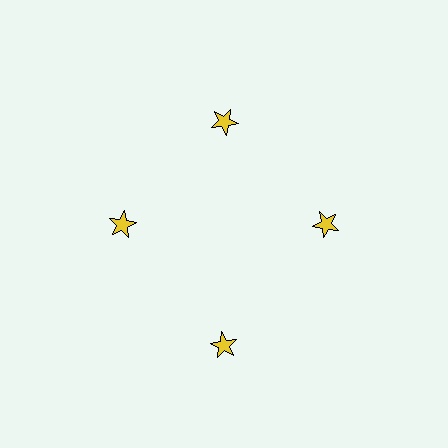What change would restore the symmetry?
The symmetry would be restored by moving it inward, back onto the ring so that all 4 stars sit at equal angles and equal distance from the center.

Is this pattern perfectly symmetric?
No. The 4 yellow stars are arranged in a ring, but one element near the 6 o'clock position is pushed outward from the center, breaking the 4-fold rotational symmetry.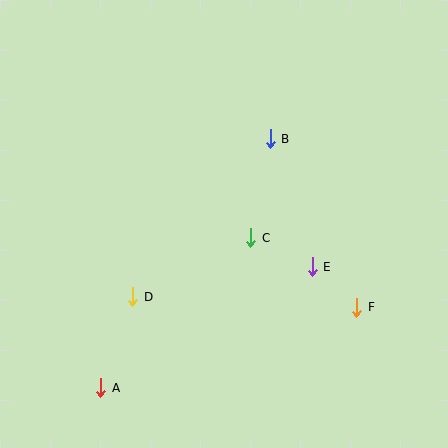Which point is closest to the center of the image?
Point C at (251, 238) is closest to the center.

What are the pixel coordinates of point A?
Point A is at (101, 388).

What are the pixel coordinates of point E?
Point E is at (312, 267).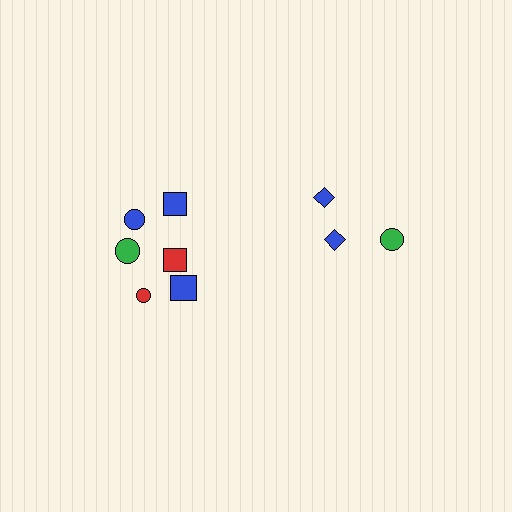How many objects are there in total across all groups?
There are 9 objects.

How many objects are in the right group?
There are 3 objects.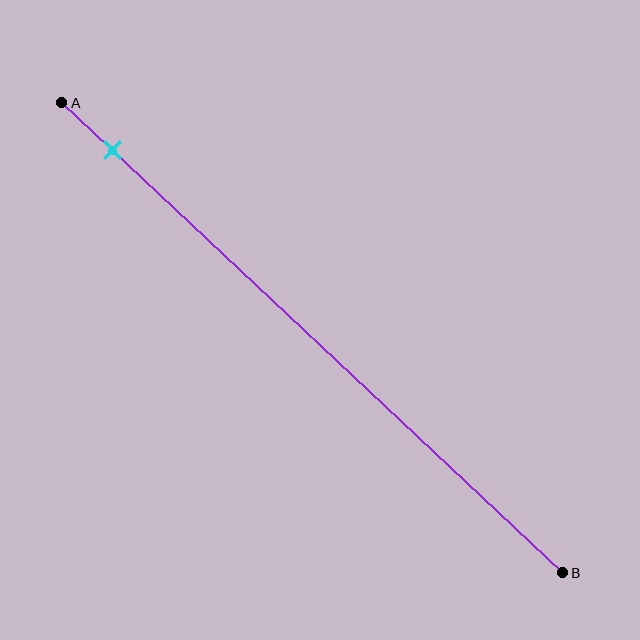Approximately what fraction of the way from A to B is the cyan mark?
The cyan mark is approximately 10% of the way from A to B.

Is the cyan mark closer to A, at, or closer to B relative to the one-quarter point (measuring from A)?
The cyan mark is closer to point A than the one-quarter point of segment AB.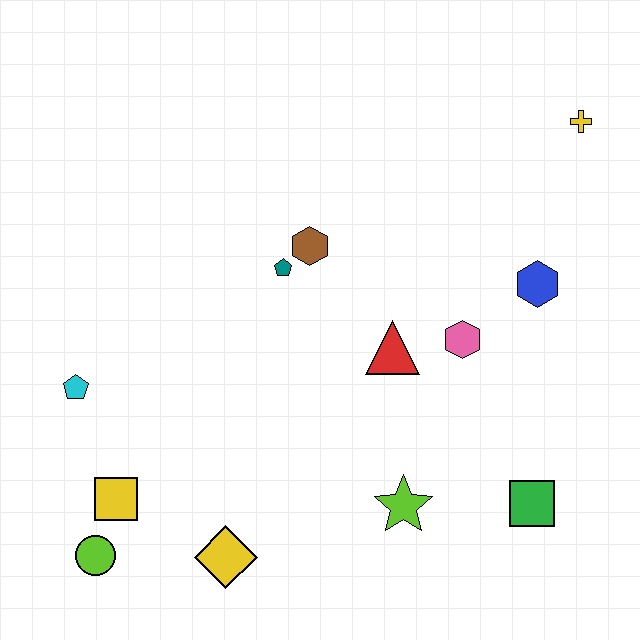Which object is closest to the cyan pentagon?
The yellow square is closest to the cyan pentagon.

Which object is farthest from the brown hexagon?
The lime circle is farthest from the brown hexagon.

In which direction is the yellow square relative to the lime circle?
The yellow square is above the lime circle.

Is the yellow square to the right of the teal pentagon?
No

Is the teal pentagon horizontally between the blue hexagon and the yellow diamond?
Yes